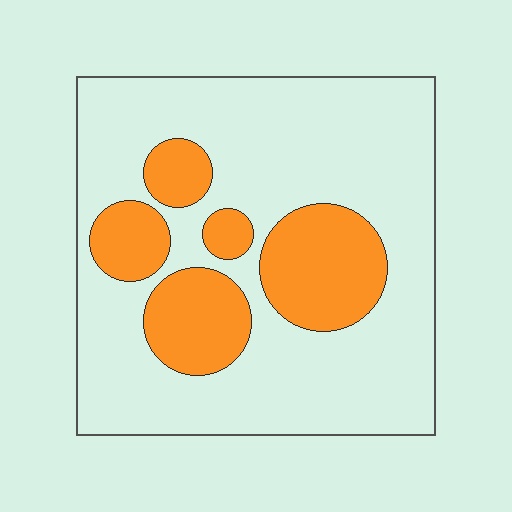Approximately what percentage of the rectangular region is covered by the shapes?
Approximately 25%.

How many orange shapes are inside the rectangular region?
5.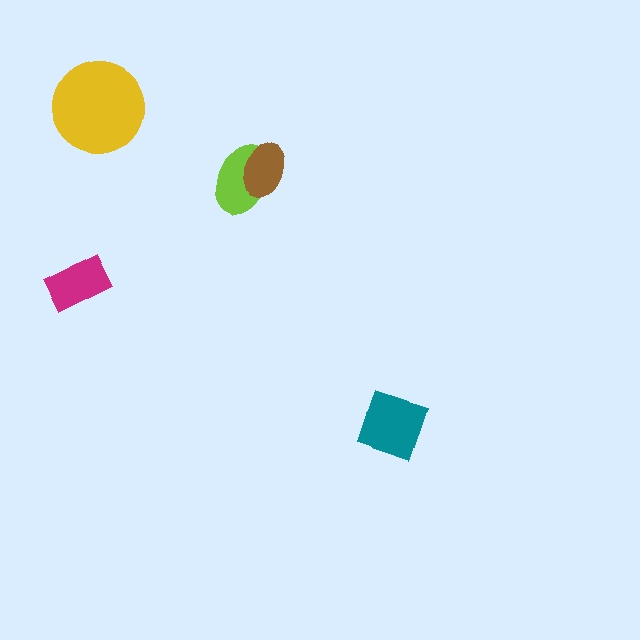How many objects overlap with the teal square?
0 objects overlap with the teal square.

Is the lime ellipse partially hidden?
Yes, it is partially covered by another shape.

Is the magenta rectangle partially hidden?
No, no other shape covers it.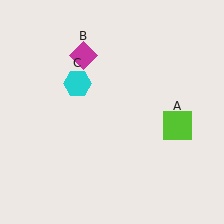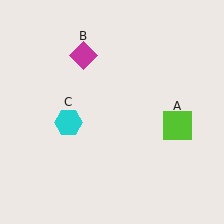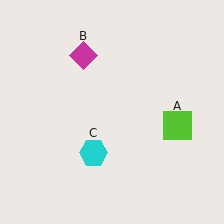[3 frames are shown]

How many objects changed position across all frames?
1 object changed position: cyan hexagon (object C).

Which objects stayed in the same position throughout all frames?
Lime square (object A) and magenta diamond (object B) remained stationary.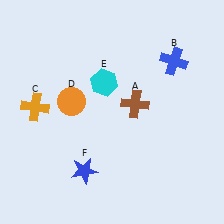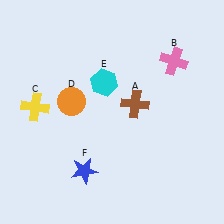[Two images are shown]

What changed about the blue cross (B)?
In Image 1, B is blue. In Image 2, it changed to pink.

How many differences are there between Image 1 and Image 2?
There are 2 differences between the two images.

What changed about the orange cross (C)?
In Image 1, C is orange. In Image 2, it changed to yellow.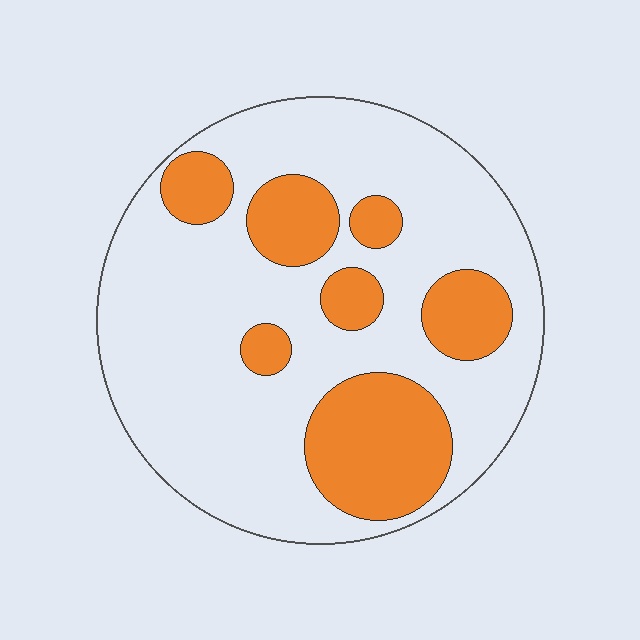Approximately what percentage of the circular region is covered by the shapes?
Approximately 25%.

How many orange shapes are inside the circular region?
7.